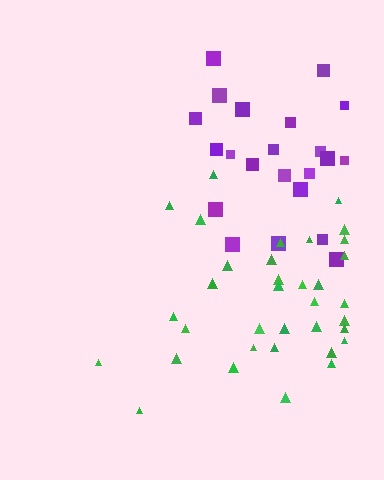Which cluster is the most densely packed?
Green.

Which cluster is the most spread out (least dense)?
Purple.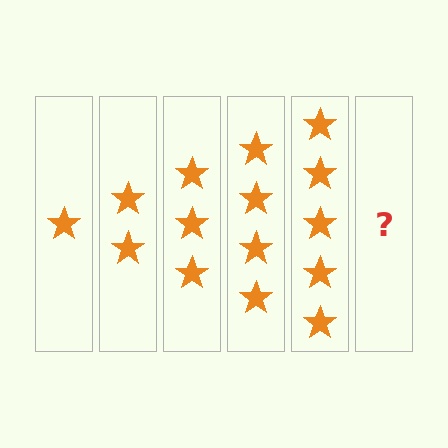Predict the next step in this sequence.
The next step is 6 stars.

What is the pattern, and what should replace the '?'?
The pattern is that each step adds one more star. The '?' should be 6 stars.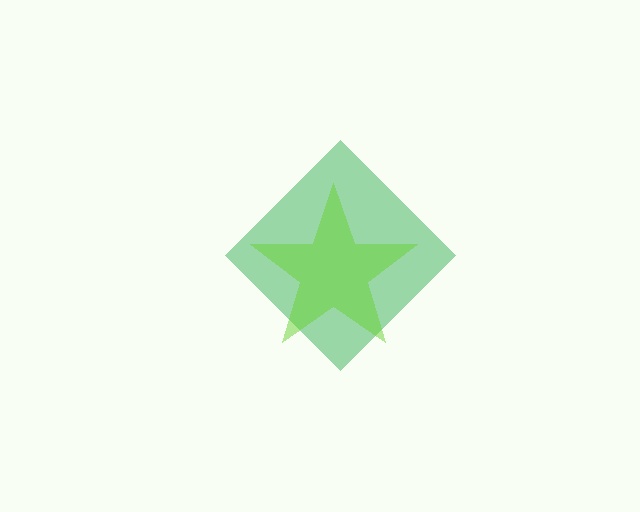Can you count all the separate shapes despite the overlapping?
Yes, there are 2 separate shapes.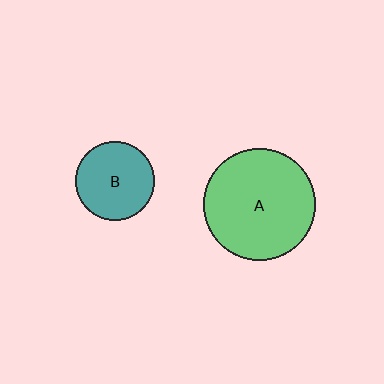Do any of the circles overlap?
No, none of the circles overlap.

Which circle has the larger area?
Circle A (green).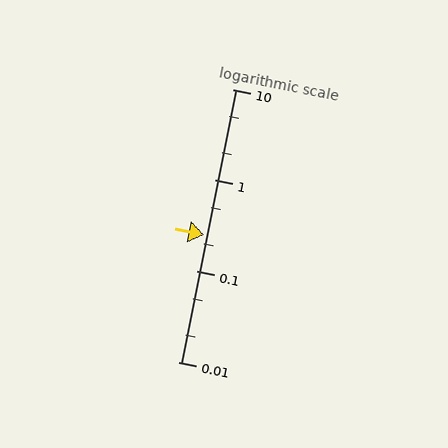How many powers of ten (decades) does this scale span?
The scale spans 3 decades, from 0.01 to 10.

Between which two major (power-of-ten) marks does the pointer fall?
The pointer is between 0.1 and 1.